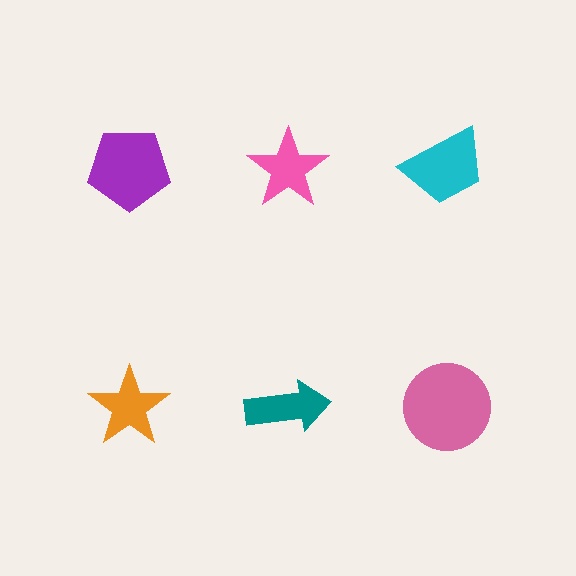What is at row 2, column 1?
An orange star.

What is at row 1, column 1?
A purple pentagon.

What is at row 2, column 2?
A teal arrow.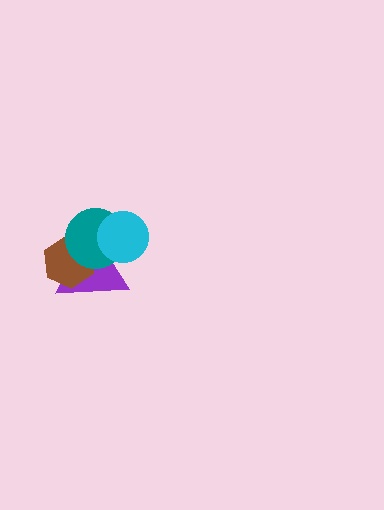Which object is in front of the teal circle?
The cyan circle is in front of the teal circle.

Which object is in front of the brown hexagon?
The teal circle is in front of the brown hexagon.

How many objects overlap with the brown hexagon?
2 objects overlap with the brown hexagon.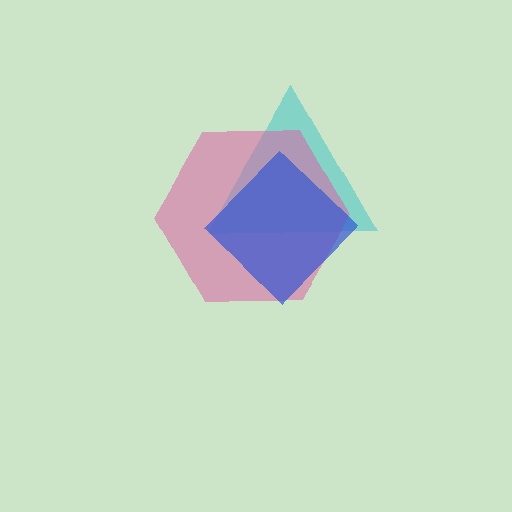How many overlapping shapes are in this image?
There are 3 overlapping shapes in the image.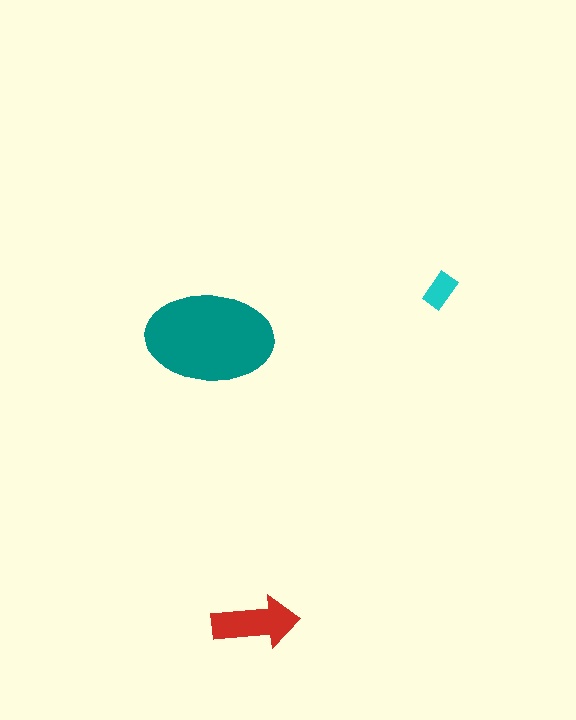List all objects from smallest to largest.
The cyan rectangle, the red arrow, the teal ellipse.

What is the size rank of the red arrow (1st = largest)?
2nd.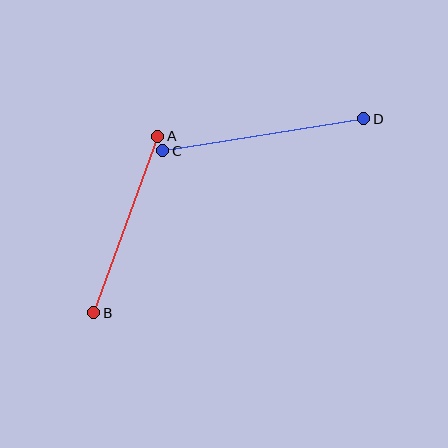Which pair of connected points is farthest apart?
Points C and D are farthest apart.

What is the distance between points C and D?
The distance is approximately 204 pixels.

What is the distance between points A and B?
The distance is approximately 188 pixels.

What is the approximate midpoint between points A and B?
The midpoint is at approximately (126, 225) pixels.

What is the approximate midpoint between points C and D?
The midpoint is at approximately (263, 135) pixels.